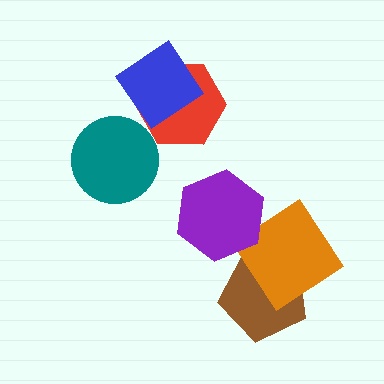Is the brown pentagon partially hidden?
Yes, it is partially covered by another shape.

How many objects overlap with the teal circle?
0 objects overlap with the teal circle.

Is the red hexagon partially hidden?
Yes, it is partially covered by another shape.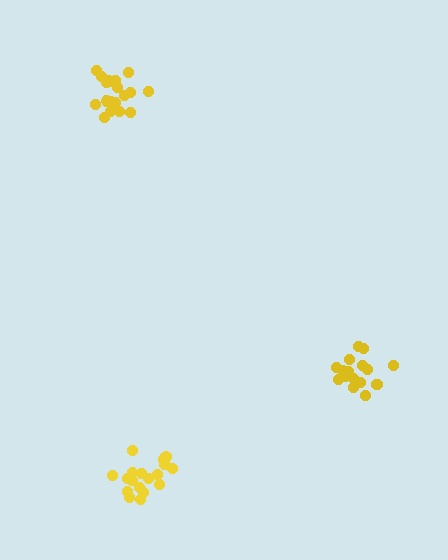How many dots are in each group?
Group 1: 17 dots, Group 2: 18 dots, Group 3: 20 dots (55 total).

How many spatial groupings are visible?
There are 3 spatial groupings.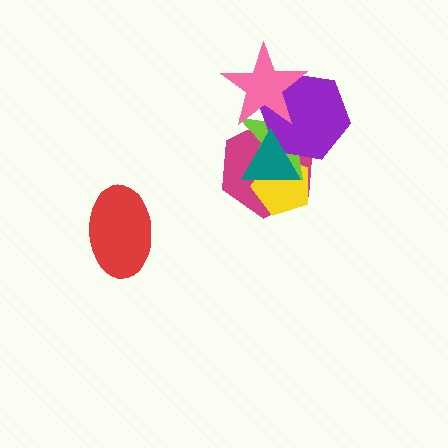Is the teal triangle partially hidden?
No, no other shape covers it.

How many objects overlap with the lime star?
5 objects overlap with the lime star.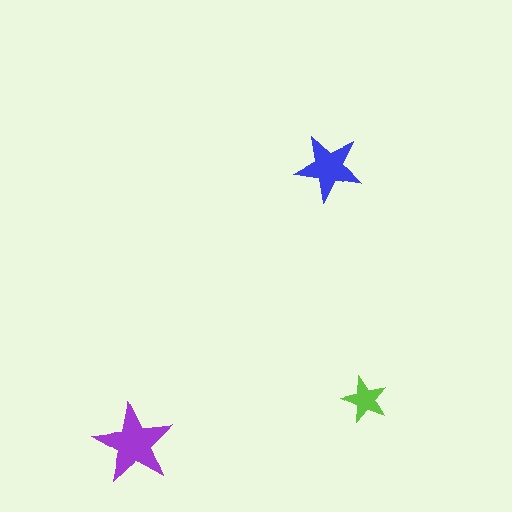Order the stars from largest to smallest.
the purple one, the blue one, the lime one.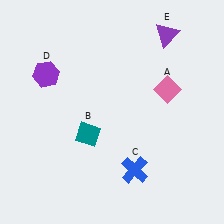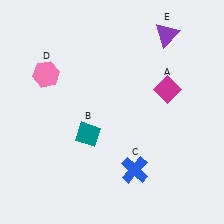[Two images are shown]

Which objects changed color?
A changed from pink to magenta. D changed from purple to pink.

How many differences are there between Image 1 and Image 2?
There are 2 differences between the two images.